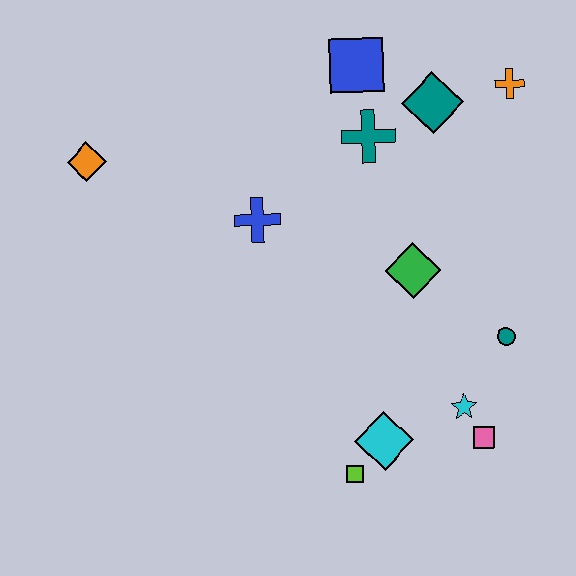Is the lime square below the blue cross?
Yes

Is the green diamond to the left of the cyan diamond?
No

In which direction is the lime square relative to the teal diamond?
The lime square is below the teal diamond.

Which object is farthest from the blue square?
The lime square is farthest from the blue square.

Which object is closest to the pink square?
The cyan star is closest to the pink square.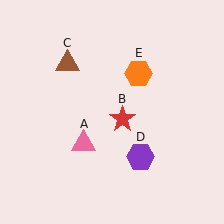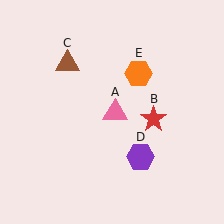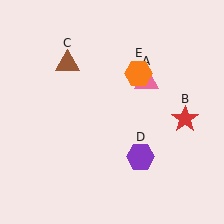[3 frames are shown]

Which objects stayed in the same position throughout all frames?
Brown triangle (object C) and purple hexagon (object D) and orange hexagon (object E) remained stationary.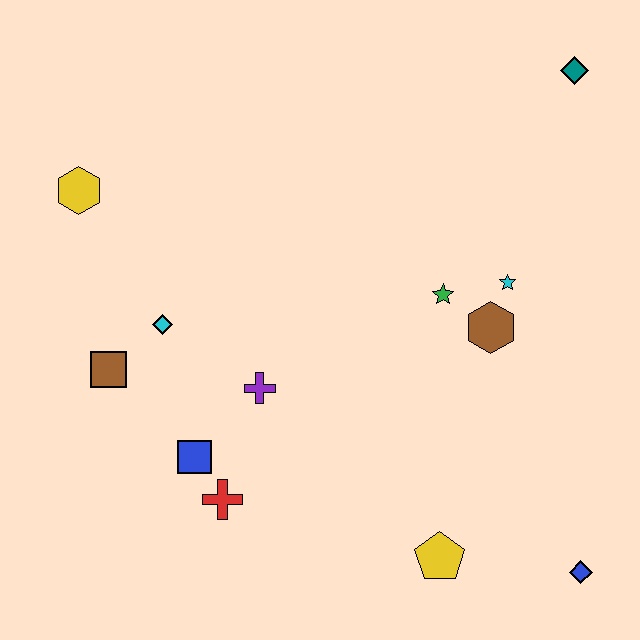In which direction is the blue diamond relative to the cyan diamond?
The blue diamond is to the right of the cyan diamond.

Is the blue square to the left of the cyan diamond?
No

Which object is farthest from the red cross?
The teal diamond is farthest from the red cross.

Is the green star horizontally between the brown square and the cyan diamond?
No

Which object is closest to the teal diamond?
The cyan star is closest to the teal diamond.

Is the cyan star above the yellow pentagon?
Yes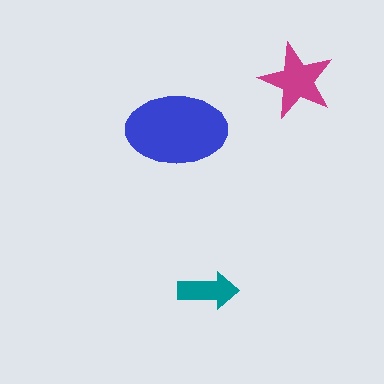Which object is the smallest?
The teal arrow.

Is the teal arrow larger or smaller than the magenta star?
Smaller.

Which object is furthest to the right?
The magenta star is rightmost.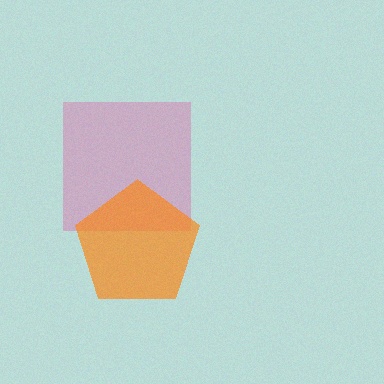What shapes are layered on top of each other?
The layered shapes are: a pink square, an orange pentagon.